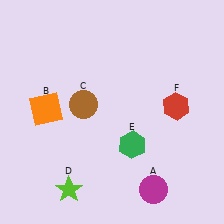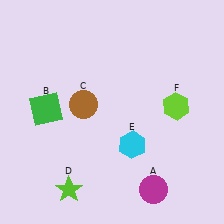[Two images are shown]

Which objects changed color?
B changed from orange to green. E changed from green to cyan. F changed from red to lime.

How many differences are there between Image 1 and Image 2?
There are 3 differences between the two images.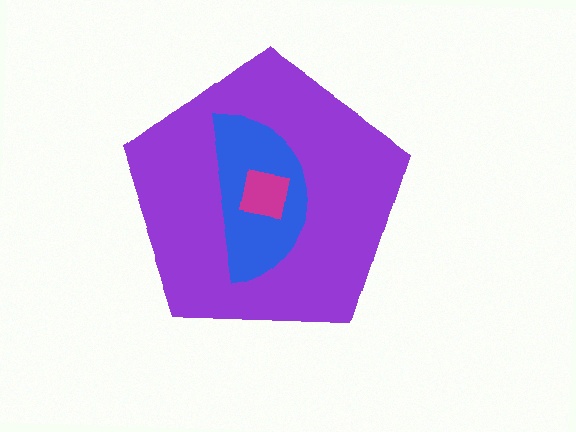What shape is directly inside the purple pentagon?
The blue semicircle.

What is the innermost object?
The magenta square.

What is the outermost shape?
The purple pentagon.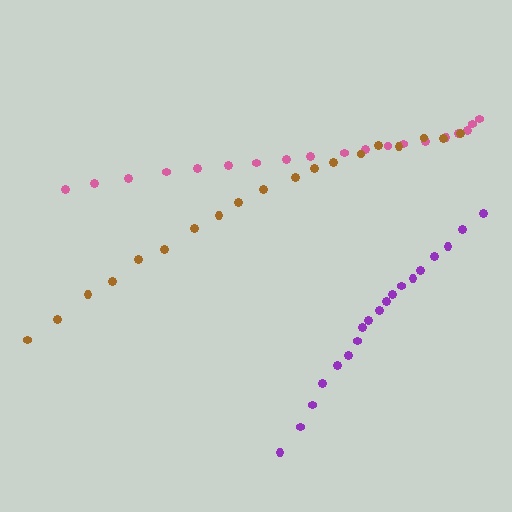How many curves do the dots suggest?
There are 3 distinct paths.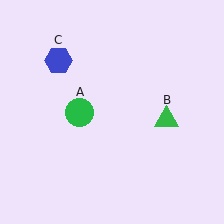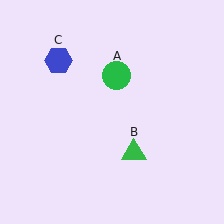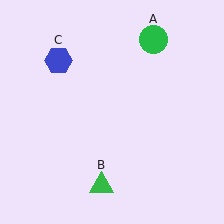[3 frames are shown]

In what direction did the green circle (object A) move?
The green circle (object A) moved up and to the right.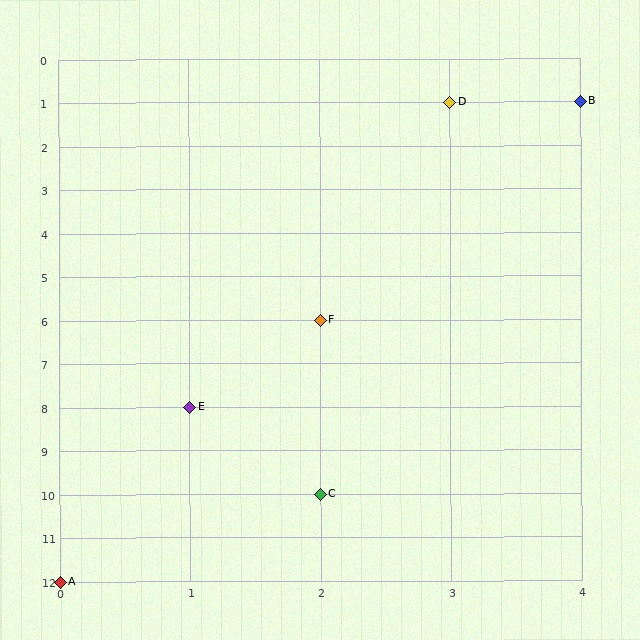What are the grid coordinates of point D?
Point D is at grid coordinates (3, 1).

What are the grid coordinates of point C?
Point C is at grid coordinates (2, 10).